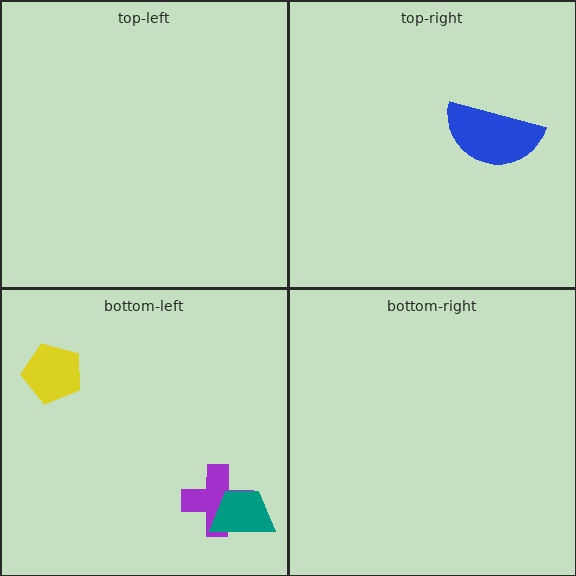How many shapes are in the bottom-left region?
3.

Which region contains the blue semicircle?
The top-right region.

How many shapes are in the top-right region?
1.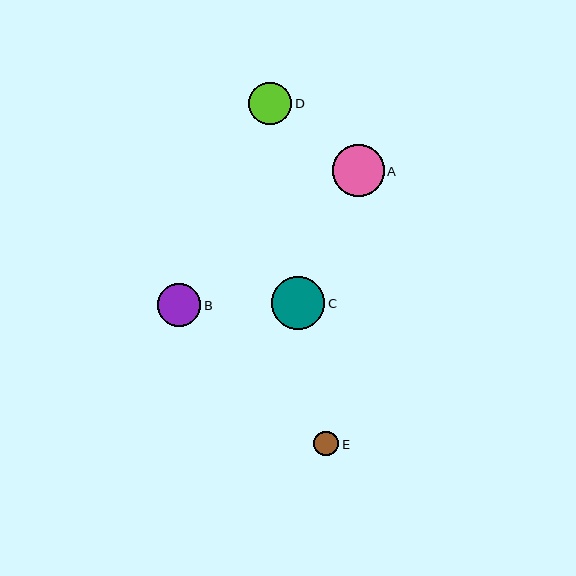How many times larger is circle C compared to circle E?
Circle C is approximately 2.1 times the size of circle E.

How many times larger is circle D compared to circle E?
Circle D is approximately 1.7 times the size of circle E.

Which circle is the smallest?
Circle E is the smallest with a size of approximately 25 pixels.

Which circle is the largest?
Circle C is the largest with a size of approximately 53 pixels.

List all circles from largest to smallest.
From largest to smallest: C, A, B, D, E.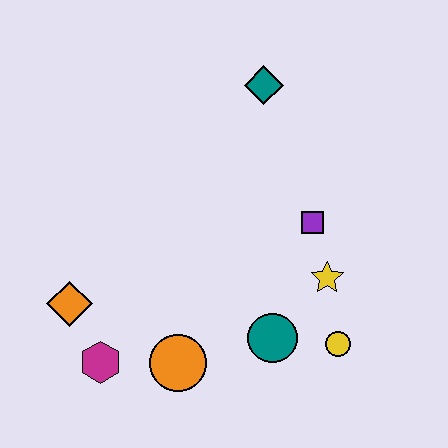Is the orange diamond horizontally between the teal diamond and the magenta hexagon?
No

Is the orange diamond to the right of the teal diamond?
No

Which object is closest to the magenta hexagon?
The orange diamond is closest to the magenta hexagon.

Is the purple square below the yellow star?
No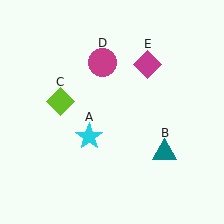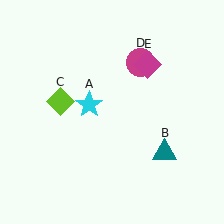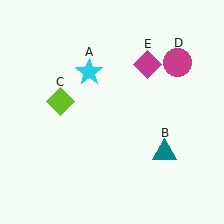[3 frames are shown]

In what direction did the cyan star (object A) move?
The cyan star (object A) moved up.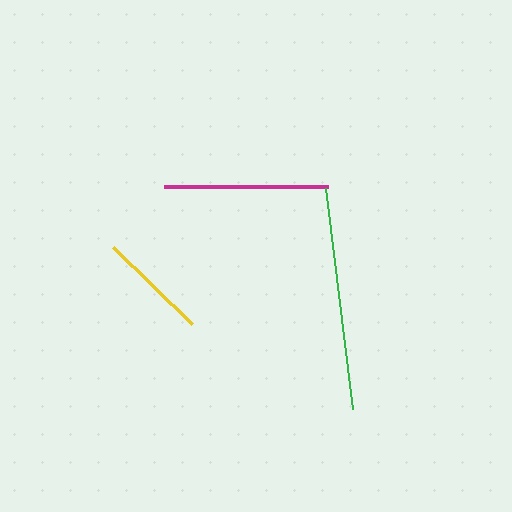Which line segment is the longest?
The green line is the longest at approximately 223 pixels.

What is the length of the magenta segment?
The magenta segment is approximately 163 pixels long.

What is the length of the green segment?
The green segment is approximately 223 pixels long.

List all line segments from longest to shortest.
From longest to shortest: green, magenta, yellow.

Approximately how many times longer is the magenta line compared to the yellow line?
The magenta line is approximately 1.5 times the length of the yellow line.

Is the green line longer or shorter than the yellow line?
The green line is longer than the yellow line.